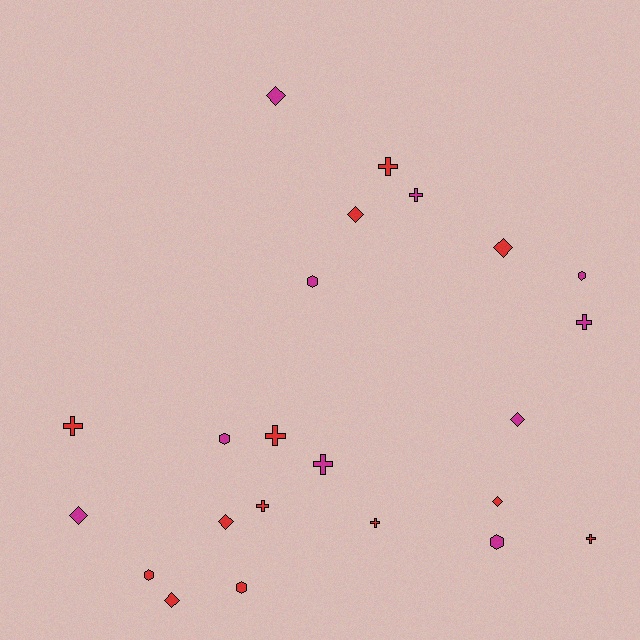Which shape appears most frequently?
Cross, with 9 objects.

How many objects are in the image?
There are 23 objects.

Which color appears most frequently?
Red, with 13 objects.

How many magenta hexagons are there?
There are 4 magenta hexagons.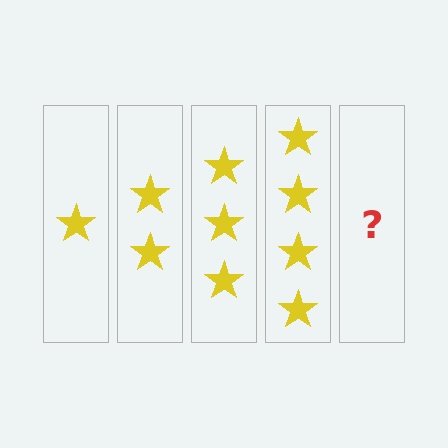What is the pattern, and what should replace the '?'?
The pattern is that each step adds one more star. The '?' should be 5 stars.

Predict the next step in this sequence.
The next step is 5 stars.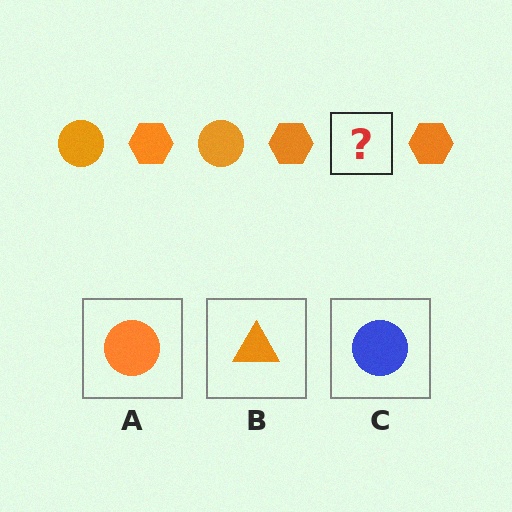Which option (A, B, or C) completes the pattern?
A.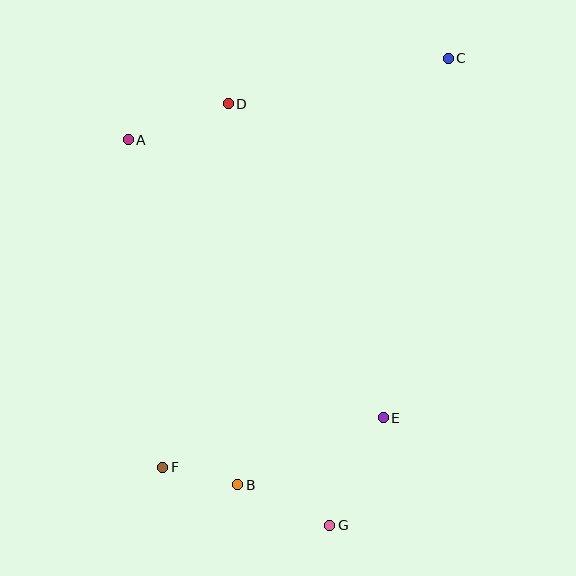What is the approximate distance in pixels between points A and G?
The distance between A and G is approximately 435 pixels.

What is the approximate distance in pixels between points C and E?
The distance between C and E is approximately 365 pixels.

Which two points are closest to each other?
Points B and F are closest to each other.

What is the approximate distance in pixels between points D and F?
The distance between D and F is approximately 370 pixels.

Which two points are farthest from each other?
Points C and F are farthest from each other.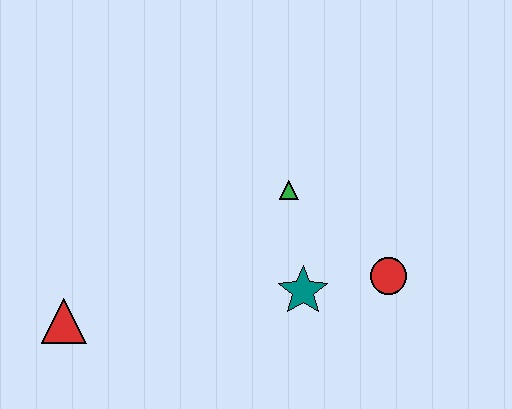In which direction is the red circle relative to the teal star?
The red circle is to the right of the teal star.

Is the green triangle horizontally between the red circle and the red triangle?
Yes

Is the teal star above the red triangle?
Yes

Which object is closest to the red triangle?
The teal star is closest to the red triangle.